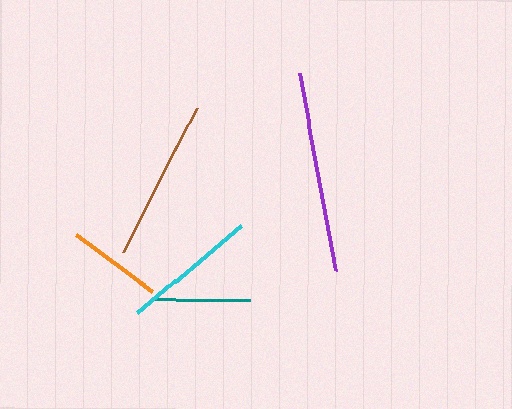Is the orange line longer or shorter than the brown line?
The brown line is longer than the orange line.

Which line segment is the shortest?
The teal line is the shortest at approximately 95 pixels.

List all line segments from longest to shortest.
From longest to shortest: purple, brown, cyan, orange, teal.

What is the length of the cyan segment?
The cyan segment is approximately 135 pixels long.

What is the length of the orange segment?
The orange segment is approximately 96 pixels long.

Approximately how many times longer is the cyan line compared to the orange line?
The cyan line is approximately 1.4 times the length of the orange line.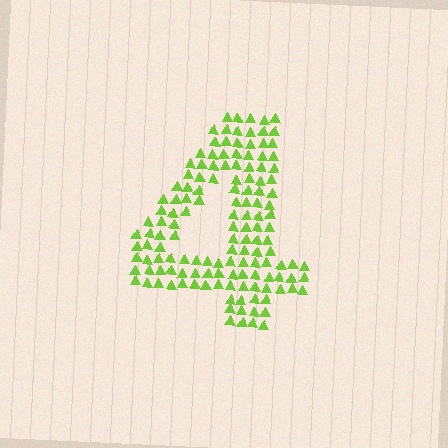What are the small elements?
The small elements are triangles.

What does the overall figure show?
The overall figure shows the digit 4.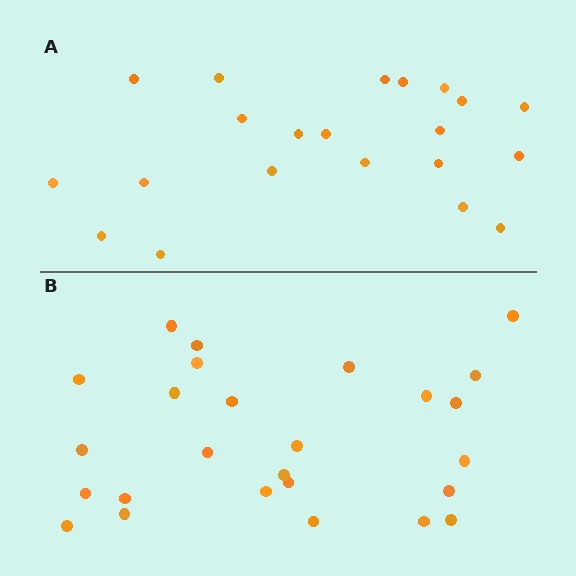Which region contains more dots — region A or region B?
Region B (the bottom region) has more dots.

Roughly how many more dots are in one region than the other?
Region B has about 5 more dots than region A.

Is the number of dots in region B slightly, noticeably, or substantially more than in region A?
Region B has only slightly more — the two regions are fairly close. The ratio is roughly 1.2 to 1.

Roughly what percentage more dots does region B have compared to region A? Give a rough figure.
About 25% more.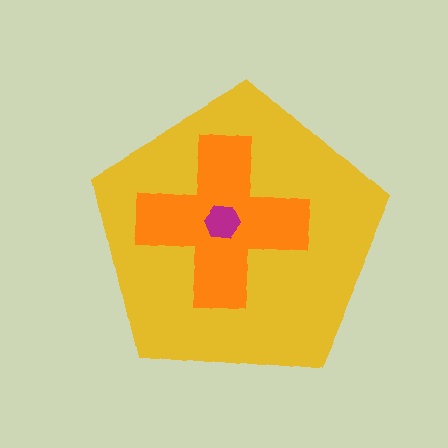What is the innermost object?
The magenta hexagon.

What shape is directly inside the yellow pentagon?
The orange cross.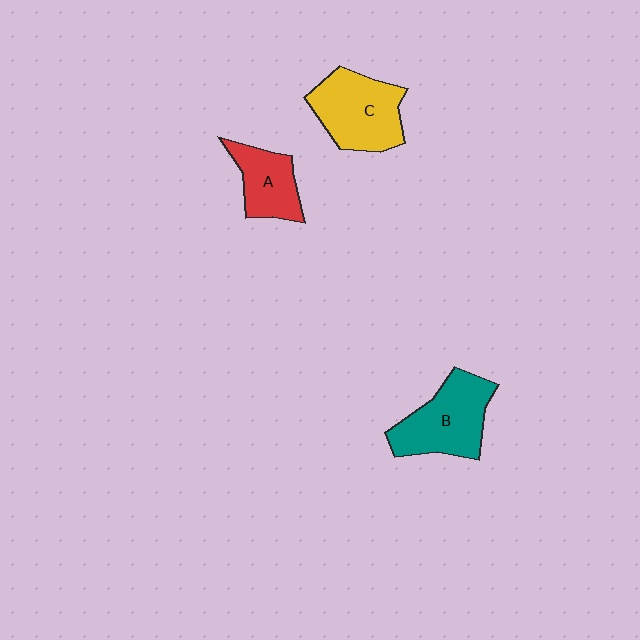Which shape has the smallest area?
Shape A (red).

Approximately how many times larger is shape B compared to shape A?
Approximately 1.5 times.